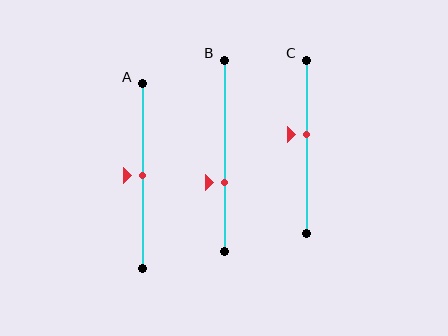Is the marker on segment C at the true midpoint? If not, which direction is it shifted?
No, the marker on segment C is shifted upward by about 7% of the segment length.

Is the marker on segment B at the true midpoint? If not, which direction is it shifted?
No, the marker on segment B is shifted downward by about 14% of the segment length.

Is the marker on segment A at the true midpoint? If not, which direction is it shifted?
Yes, the marker on segment A is at the true midpoint.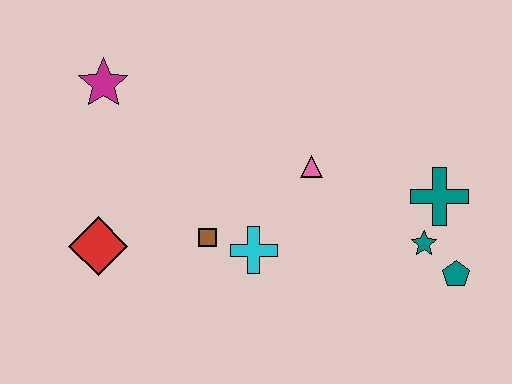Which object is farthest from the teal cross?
The magenta star is farthest from the teal cross.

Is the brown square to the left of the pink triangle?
Yes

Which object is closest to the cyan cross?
The brown square is closest to the cyan cross.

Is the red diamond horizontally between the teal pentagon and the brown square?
No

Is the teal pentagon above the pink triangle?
No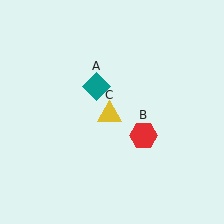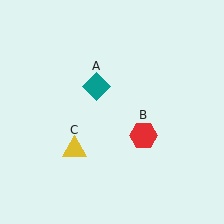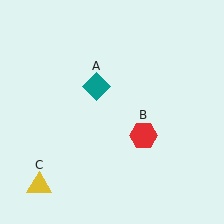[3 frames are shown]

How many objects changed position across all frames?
1 object changed position: yellow triangle (object C).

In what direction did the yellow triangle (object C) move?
The yellow triangle (object C) moved down and to the left.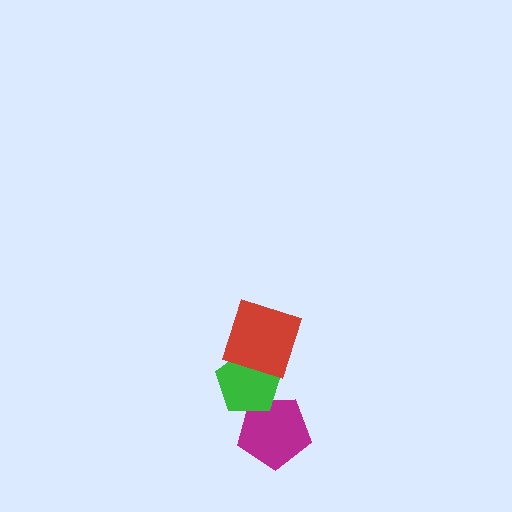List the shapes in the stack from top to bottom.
From top to bottom: the red square, the green pentagon, the magenta pentagon.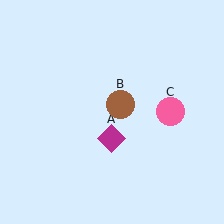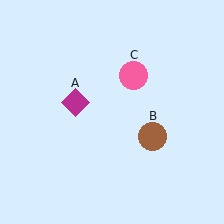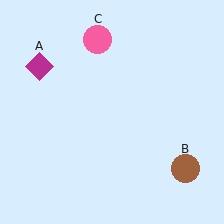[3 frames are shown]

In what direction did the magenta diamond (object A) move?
The magenta diamond (object A) moved up and to the left.